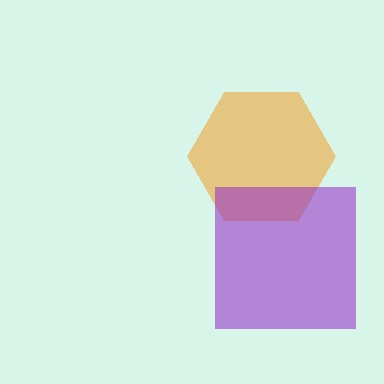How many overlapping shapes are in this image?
There are 2 overlapping shapes in the image.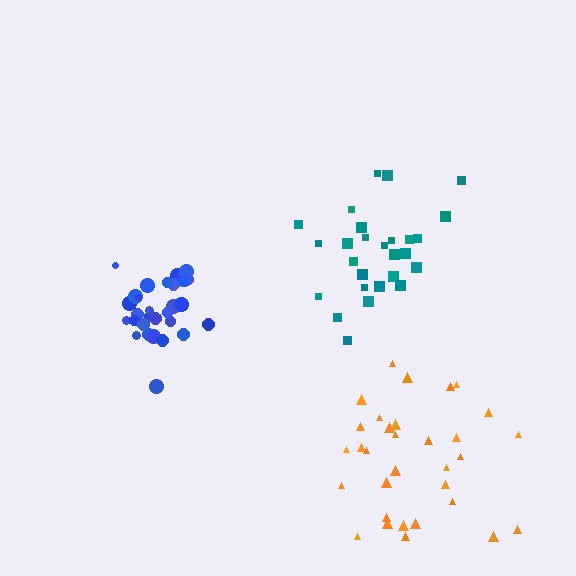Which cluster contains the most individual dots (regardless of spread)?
Orange (32).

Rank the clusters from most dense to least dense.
blue, orange, teal.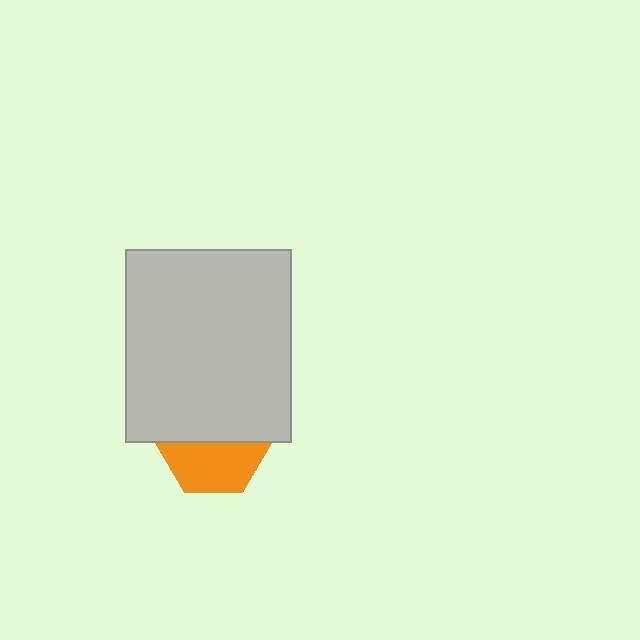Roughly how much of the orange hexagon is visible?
About half of it is visible (roughly 47%).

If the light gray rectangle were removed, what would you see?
You would see the complete orange hexagon.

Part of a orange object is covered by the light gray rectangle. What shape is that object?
It is a hexagon.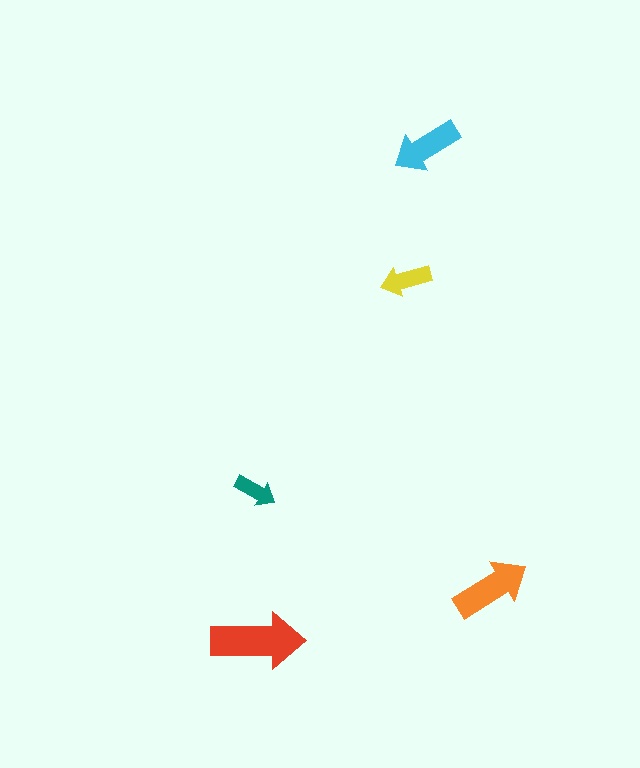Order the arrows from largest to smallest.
the red one, the orange one, the cyan one, the yellow one, the teal one.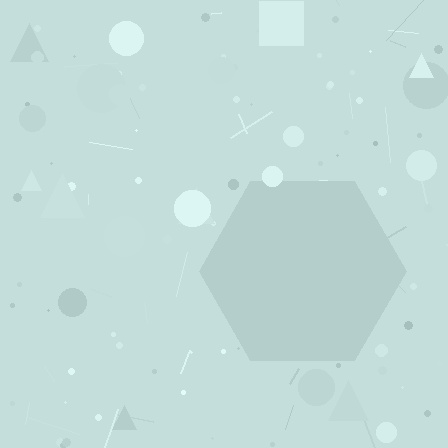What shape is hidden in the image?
A hexagon is hidden in the image.